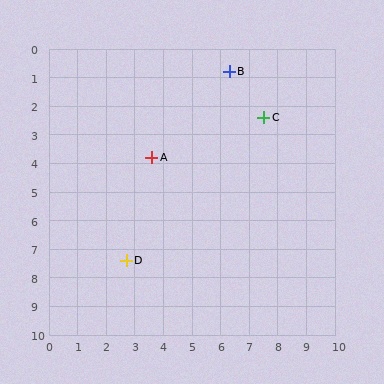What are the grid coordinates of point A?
Point A is at approximately (3.6, 3.8).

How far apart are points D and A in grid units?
Points D and A are about 3.7 grid units apart.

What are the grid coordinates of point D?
Point D is at approximately (2.7, 7.4).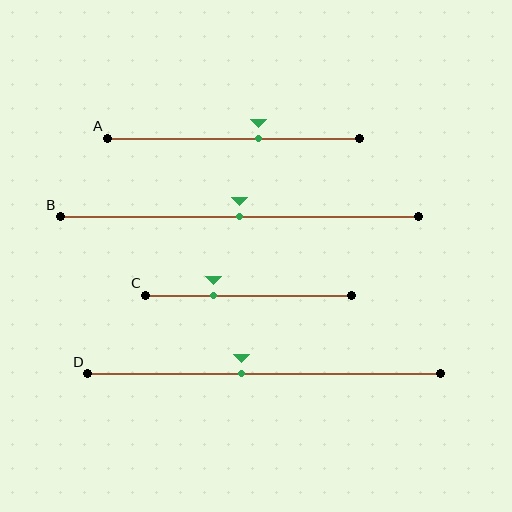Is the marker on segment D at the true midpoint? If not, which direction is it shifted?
No, the marker on segment D is shifted to the left by about 6% of the segment length.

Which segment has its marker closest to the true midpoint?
Segment B has its marker closest to the true midpoint.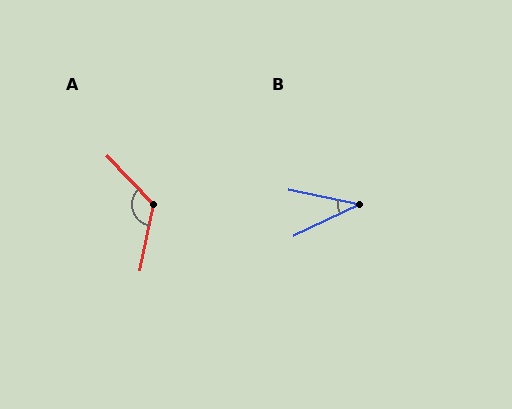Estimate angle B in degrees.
Approximately 37 degrees.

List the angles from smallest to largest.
B (37°), A (125°).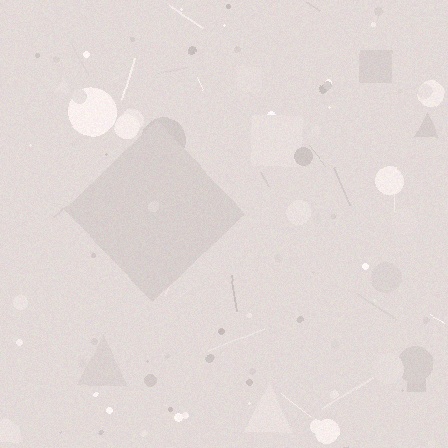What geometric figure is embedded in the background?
A diamond is embedded in the background.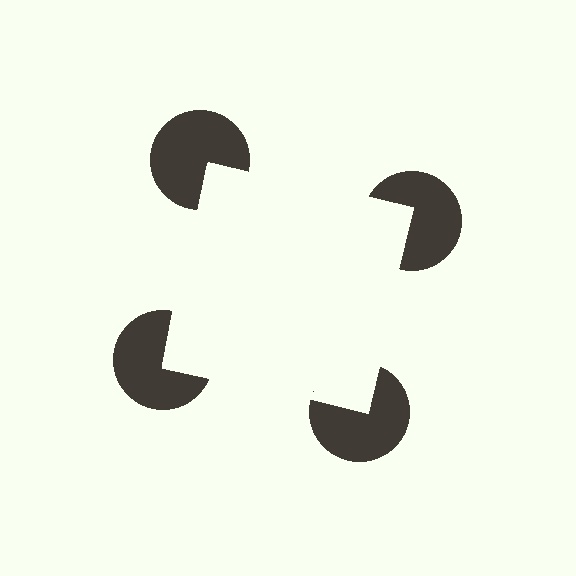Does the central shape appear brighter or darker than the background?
It typically appears slightly brighter than the background, even though no actual brightness change is drawn.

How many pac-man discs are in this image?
There are 4 — one at each vertex of the illusory square.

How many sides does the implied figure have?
4 sides.